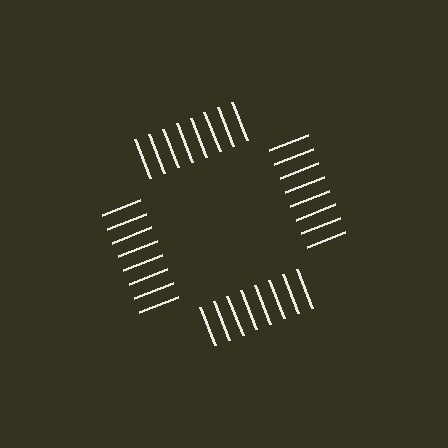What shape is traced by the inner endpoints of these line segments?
An illusory square — the line segments terminate on its edges but no continuous stroke is drawn.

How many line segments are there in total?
32 — 8 along each of the 4 edges.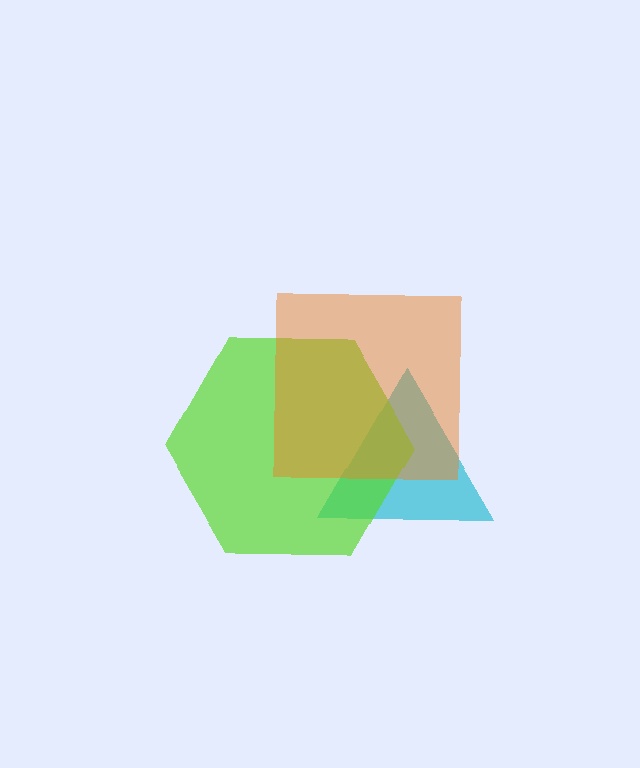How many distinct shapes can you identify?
There are 3 distinct shapes: a cyan triangle, a lime hexagon, an orange square.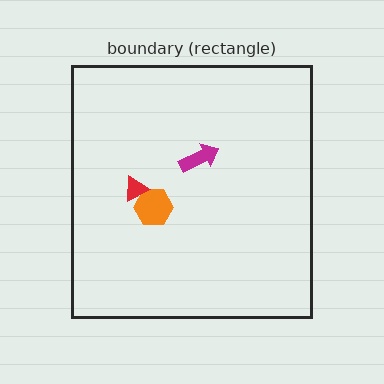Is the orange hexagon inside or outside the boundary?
Inside.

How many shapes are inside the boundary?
3 inside, 0 outside.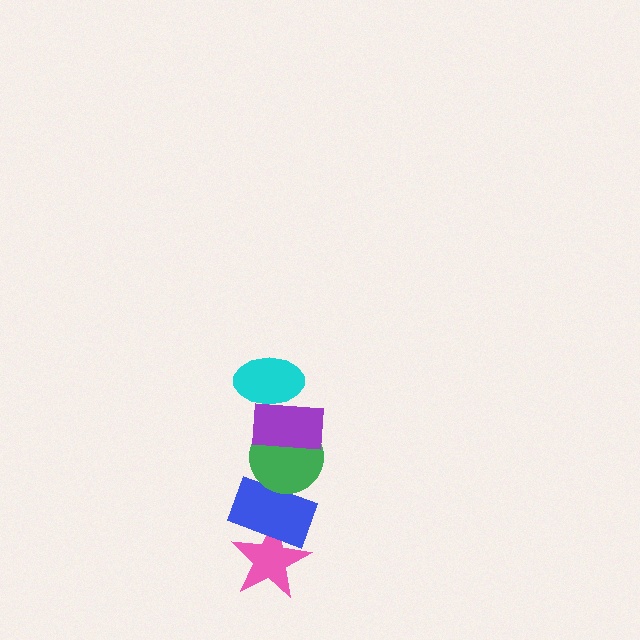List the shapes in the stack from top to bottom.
From top to bottom: the cyan ellipse, the purple rectangle, the green circle, the blue rectangle, the pink star.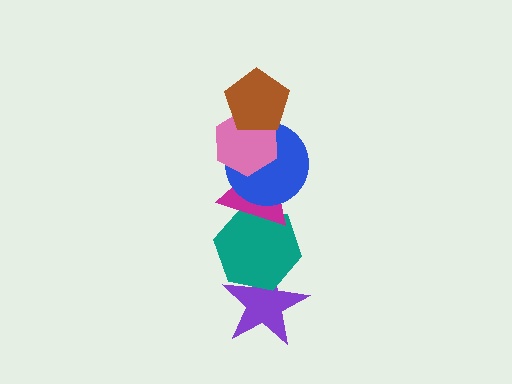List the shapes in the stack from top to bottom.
From top to bottom: the brown pentagon, the pink hexagon, the blue circle, the magenta triangle, the teal hexagon, the purple star.